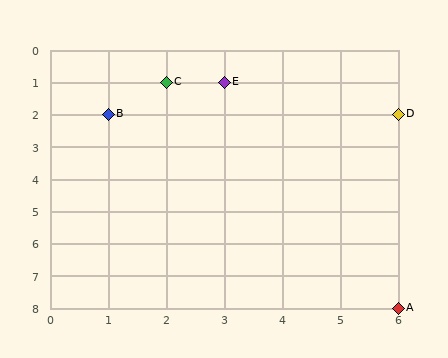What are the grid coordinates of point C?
Point C is at grid coordinates (2, 1).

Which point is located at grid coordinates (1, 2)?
Point B is at (1, 2).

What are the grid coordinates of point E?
Point E is at grid coordinates (3, 1).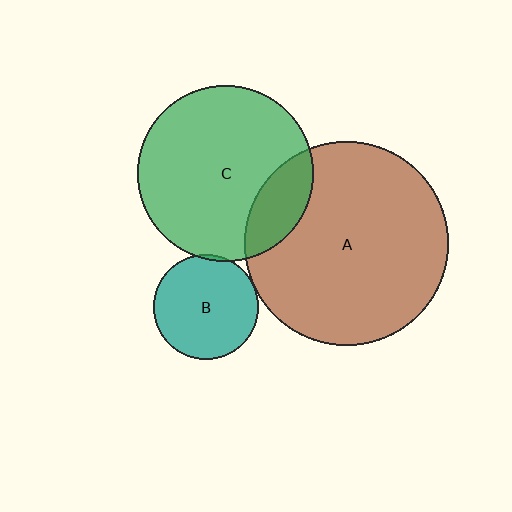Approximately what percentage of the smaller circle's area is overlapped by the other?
Approximately 20%.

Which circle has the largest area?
Circle A (brown).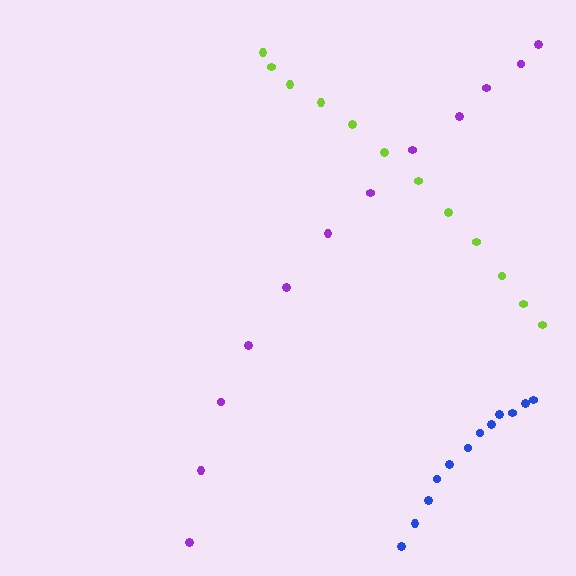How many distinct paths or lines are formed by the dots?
There are 3 distinct paths.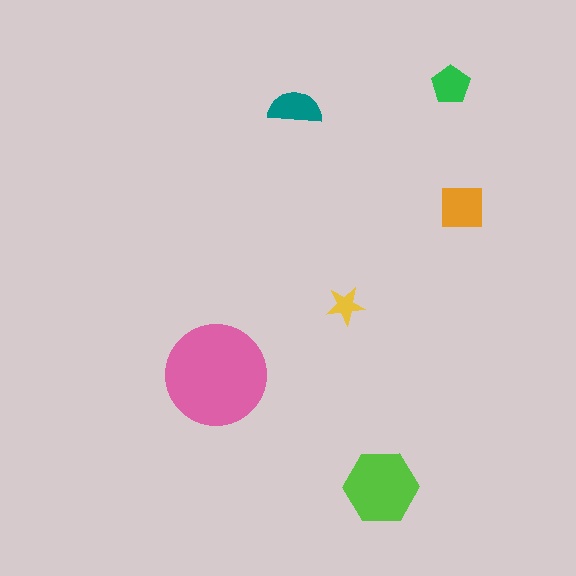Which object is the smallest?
The yellow star.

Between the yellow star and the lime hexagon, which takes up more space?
The lime hexagon.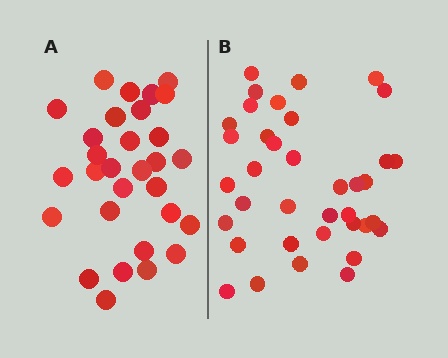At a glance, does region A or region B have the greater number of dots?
Region B (the right region) has more dots.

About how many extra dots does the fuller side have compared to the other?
Region B has roughly 8 or so more dots than region A.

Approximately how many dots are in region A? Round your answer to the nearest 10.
About 30 dots.